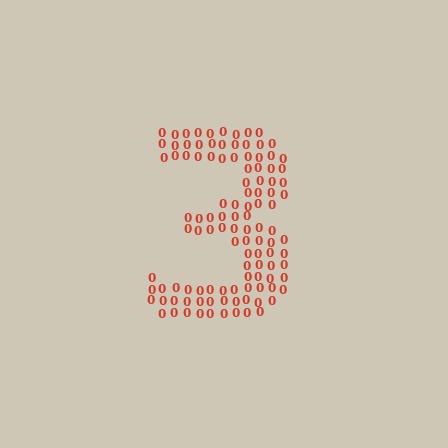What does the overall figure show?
The overall figure shows the digit 3.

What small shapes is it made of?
It is made of small digit 0's.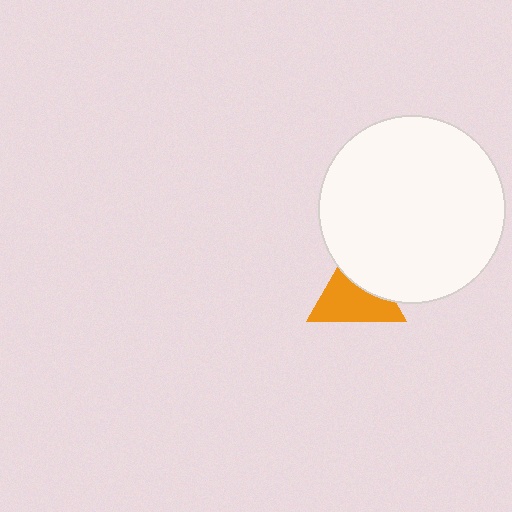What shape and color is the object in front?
The object in front is a white circle.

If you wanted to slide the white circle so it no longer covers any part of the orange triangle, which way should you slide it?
Slide it up — that is the most direct way to separate the two shapes.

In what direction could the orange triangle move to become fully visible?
The orange triangle could move down. That would shift it out from behind the white circle entirely.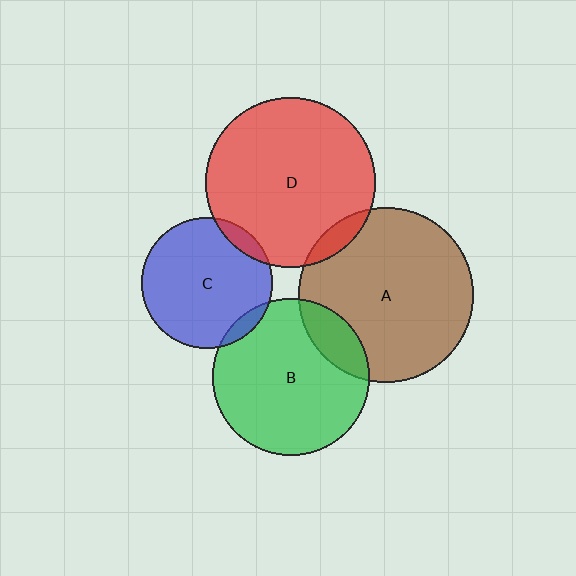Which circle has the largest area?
Circle A (brown).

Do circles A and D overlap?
Yes.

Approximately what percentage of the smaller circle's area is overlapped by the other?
Approximately 5%.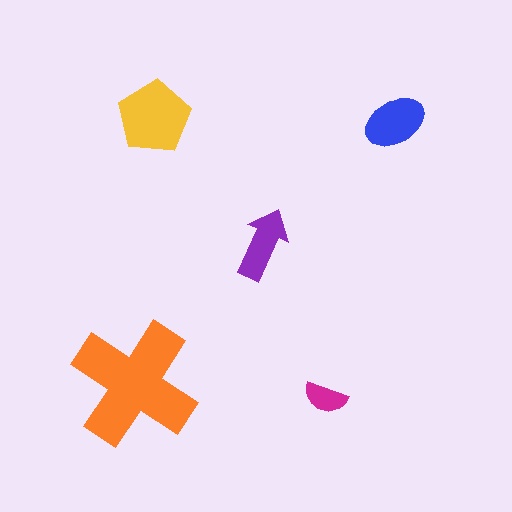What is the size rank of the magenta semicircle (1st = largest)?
5th.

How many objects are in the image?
There are 5 objects in the image.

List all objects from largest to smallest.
The orange cross, the yellow pentagon, the blue ellipse, the purple arrow, the magenta semicircle.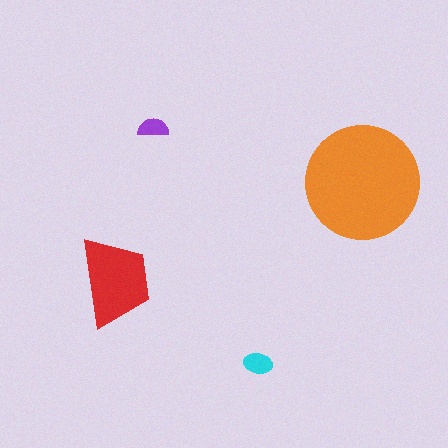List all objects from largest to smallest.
The orange circle, the red trapezoid, the cyan ellipse, the purple semicircle.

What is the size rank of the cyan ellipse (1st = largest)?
3rd.